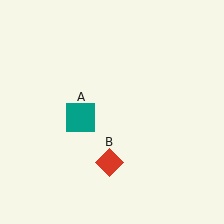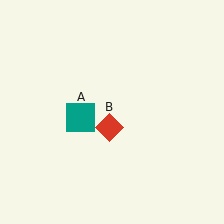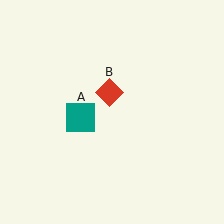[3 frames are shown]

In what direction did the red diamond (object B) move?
The red diamond (object B) moved up.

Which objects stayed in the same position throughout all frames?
Teal square (object A) remained stationary.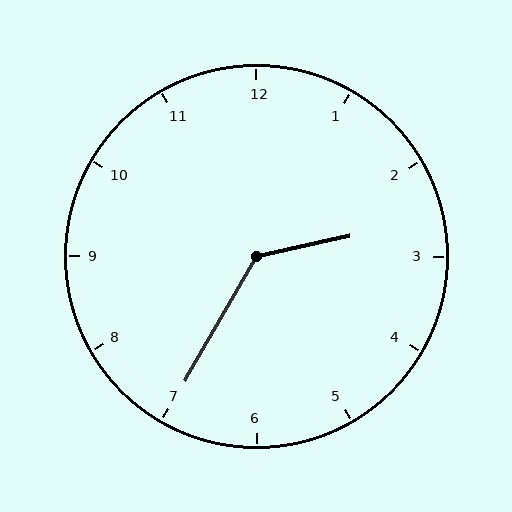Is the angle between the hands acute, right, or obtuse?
It is obtuse.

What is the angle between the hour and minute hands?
Approximately 132 degrees.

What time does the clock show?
2:35.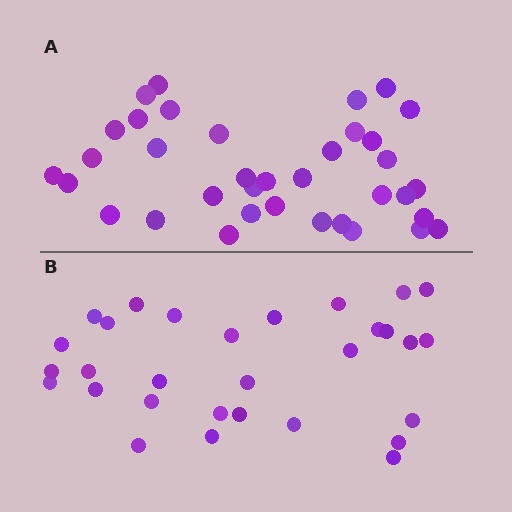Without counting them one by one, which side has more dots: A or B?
Region A (the top region) has more dots.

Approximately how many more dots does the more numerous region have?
Region A has about 6 more dots than region B.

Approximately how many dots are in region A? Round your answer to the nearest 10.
About 40 dots. (The exact count is 36, which rounds to 40.)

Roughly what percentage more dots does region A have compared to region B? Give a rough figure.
About 20% more.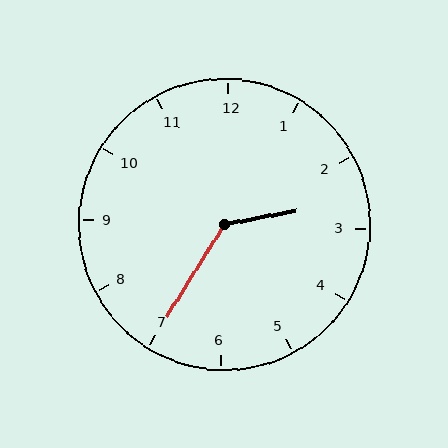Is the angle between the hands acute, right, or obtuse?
It is obtuse.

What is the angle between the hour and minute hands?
Approximately 132 degrees.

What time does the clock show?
2:35.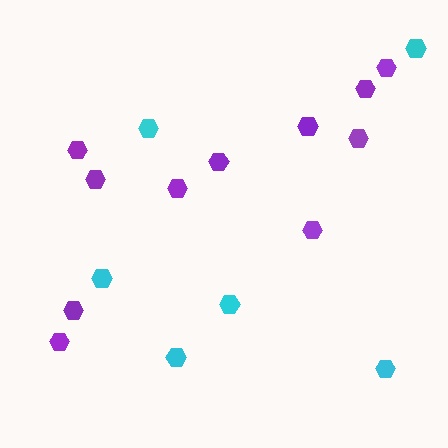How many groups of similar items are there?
There are 2 groups: one group of purple hexagons (11) and one group of cyan hexagons (6).